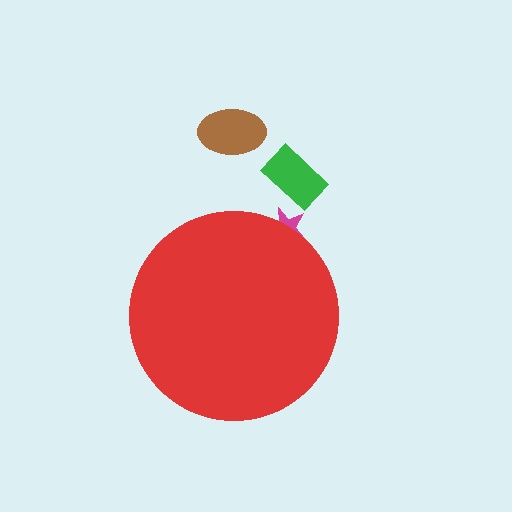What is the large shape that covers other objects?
A red circle.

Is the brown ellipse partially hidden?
No, the brown ellipse is fully visible.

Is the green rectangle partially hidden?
No, the green rectangle is fully visible.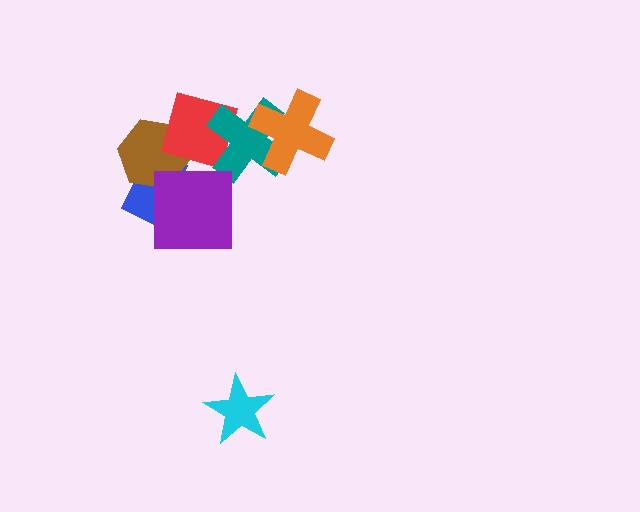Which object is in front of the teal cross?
The orange cross is in front of the teal cross.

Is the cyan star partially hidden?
No, no other shape covers it.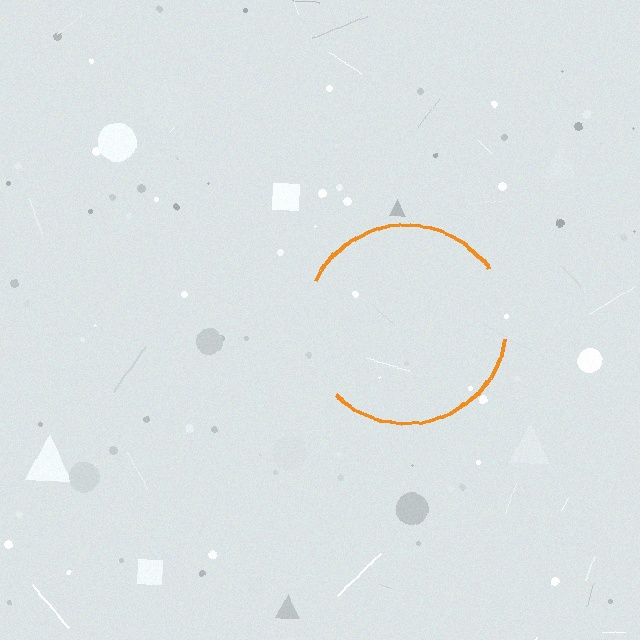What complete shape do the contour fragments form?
The contour fragments form a circle.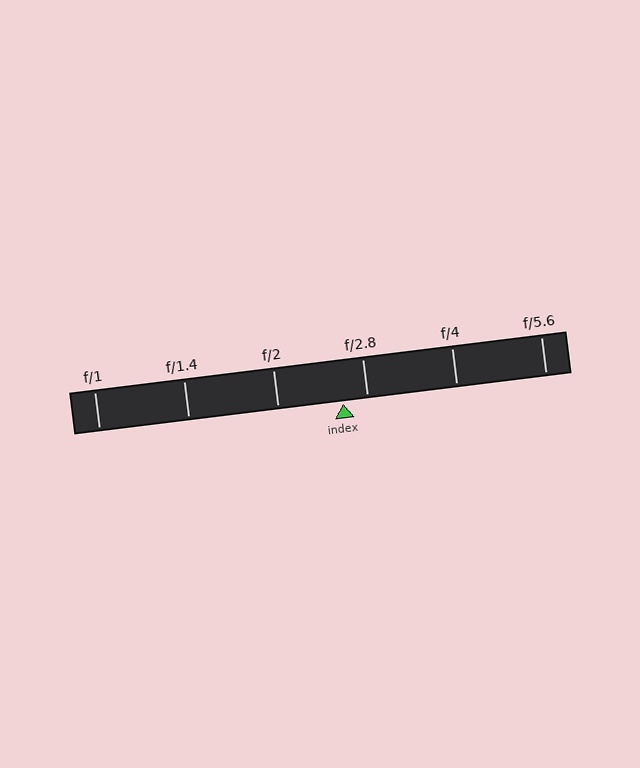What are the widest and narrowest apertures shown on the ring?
The widest aperture shown is f/1 and the narrowest is f/5.6.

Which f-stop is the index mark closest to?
The index mark is closest to f/2.8.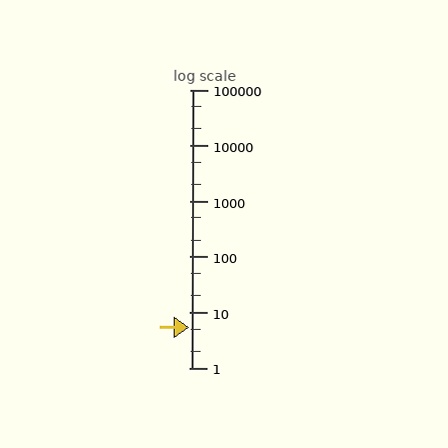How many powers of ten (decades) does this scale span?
The scale spans 5 decades, from 1 to 100000.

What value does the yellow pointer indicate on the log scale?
The pointer indicates approximately 5.4.